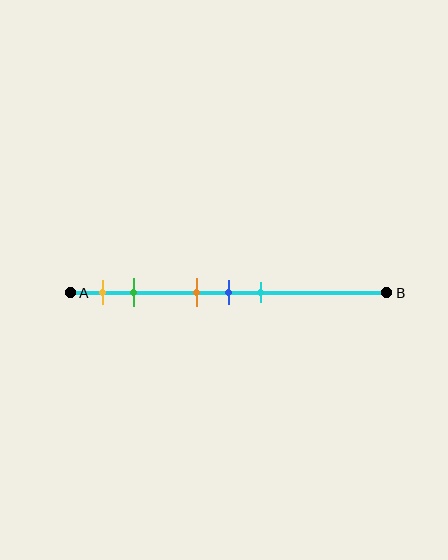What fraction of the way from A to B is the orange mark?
The orange mark is approximately 40% (0.4) of the way from A to B.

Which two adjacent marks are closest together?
The orange and blue marks are the closest adjacent pair.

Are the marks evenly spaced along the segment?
No, the marks are not evenly spaced.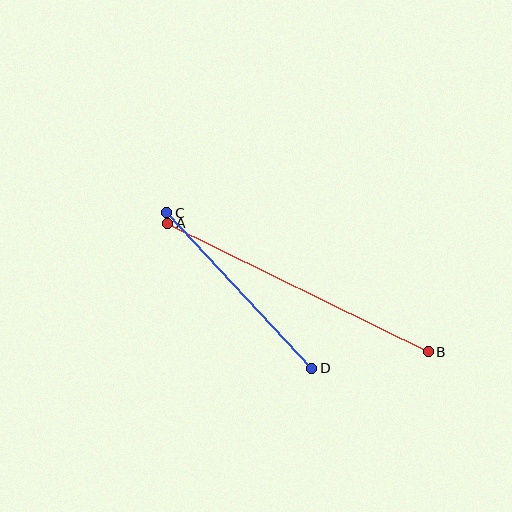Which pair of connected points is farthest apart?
Points A and B are farthest apart.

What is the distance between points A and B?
The distance is approximately 291 pixels.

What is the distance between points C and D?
The distance is approximately 213 pixels.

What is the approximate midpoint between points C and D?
The midpoint is at approximately (239, 290) pixels.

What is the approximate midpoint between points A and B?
The midpoint is at approximately (298, 288) pixels.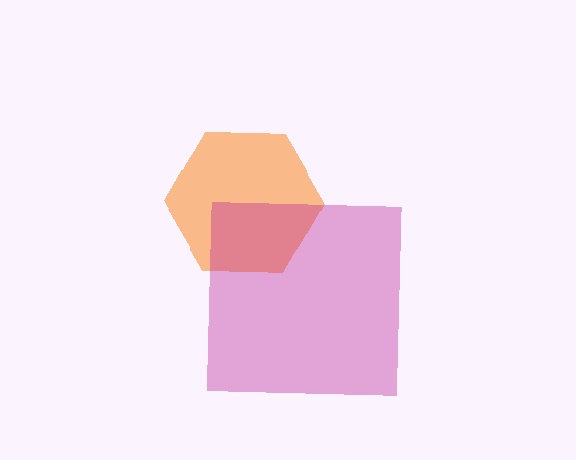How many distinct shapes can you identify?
There are 2 distinct shapes: an orange hexagon, a magenta square.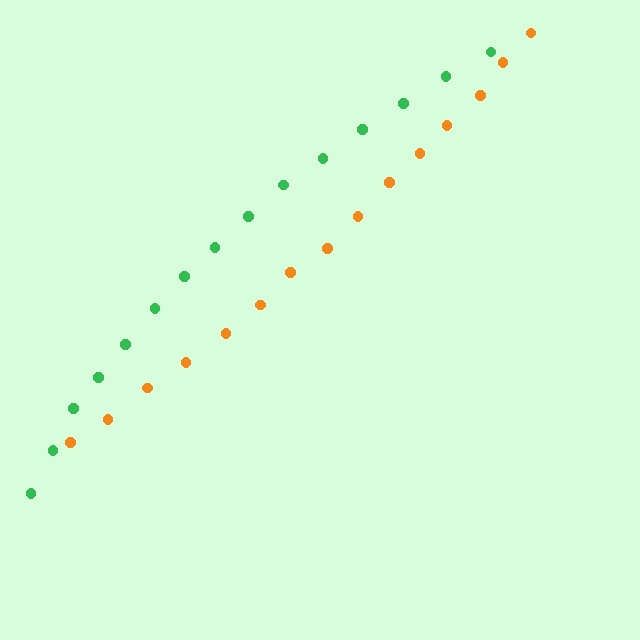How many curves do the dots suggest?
There are 2 distinct paths.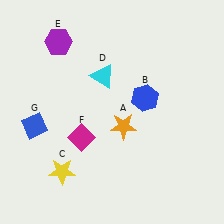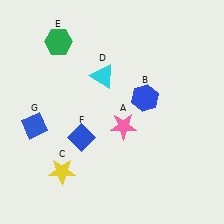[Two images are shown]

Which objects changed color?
A changed from orange to pink. E changed from purple to green. F changed from magenta to blue.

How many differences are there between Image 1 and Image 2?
There are 3 differences between the two images.